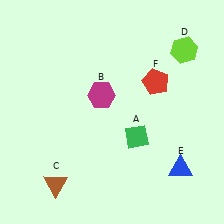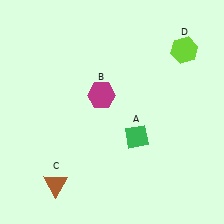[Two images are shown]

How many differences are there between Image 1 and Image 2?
There are 2 differences between the two images.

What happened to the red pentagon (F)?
The red pentagon (F) was removed in Image 2. It was in the top-right area of Image 1.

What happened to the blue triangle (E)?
The blue triangle (E) was removed in Image 2. It was in the bottom-right area of Image 1.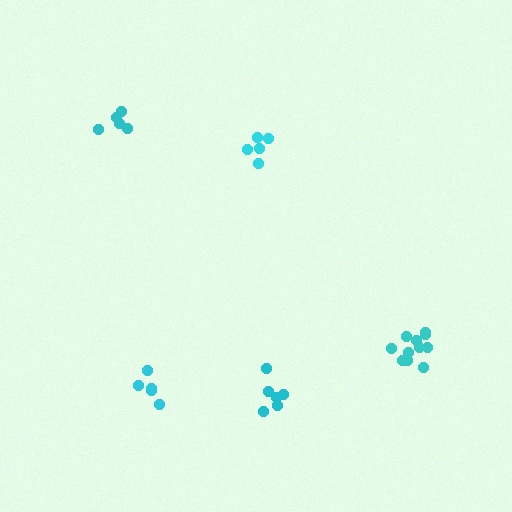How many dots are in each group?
Group 1: 5 dots, Group 2: 11 dots, Group 3: 5 dots, Group 4: 5 dots, Group 5: 6 dots (32 total).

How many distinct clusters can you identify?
There are 5 distinct clusters.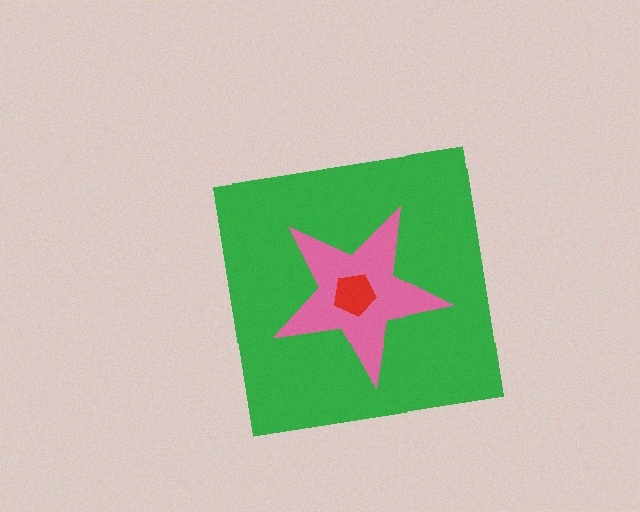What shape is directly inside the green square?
The pink star.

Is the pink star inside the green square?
Yes.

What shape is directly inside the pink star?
The red pentagon.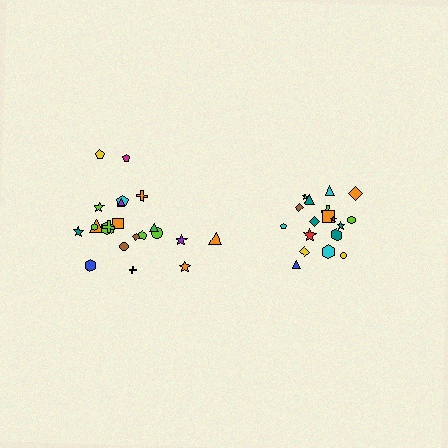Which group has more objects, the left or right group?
The left group.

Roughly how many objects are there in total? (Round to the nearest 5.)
Roughly 40 objects in total.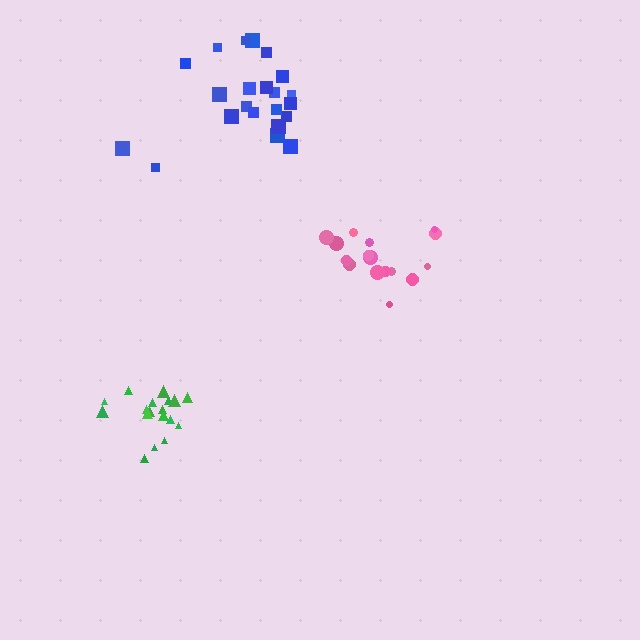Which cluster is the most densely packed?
Green.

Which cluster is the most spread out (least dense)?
Blue.